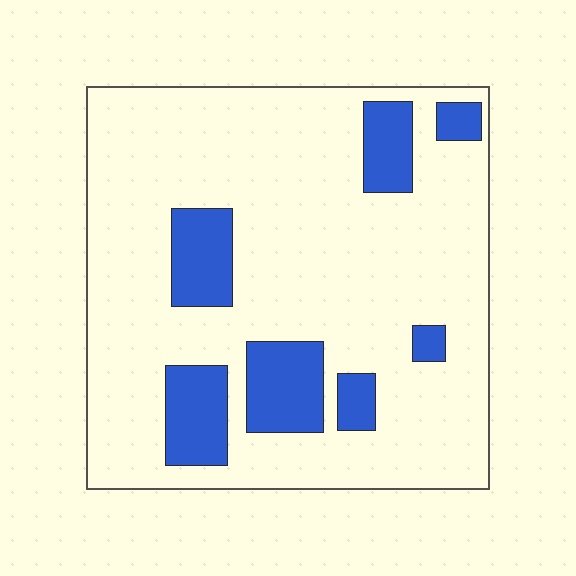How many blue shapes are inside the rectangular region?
7.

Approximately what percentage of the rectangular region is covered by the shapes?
Approximately 20%.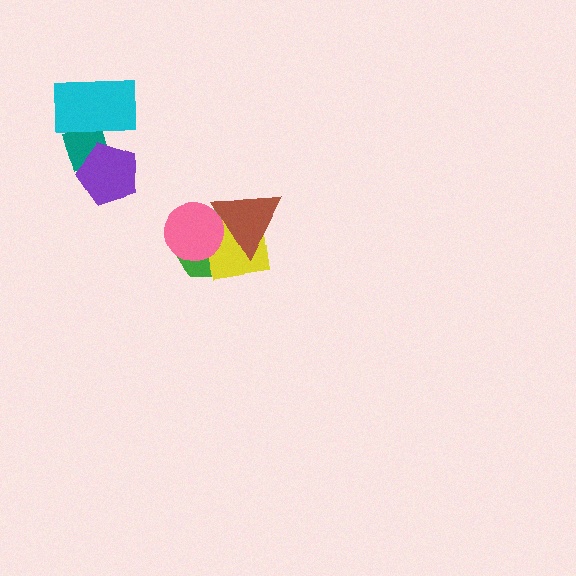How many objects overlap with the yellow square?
3 objects overlap with the yellow square.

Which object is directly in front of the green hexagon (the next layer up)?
The yellow square is directly in front of the green hexagon.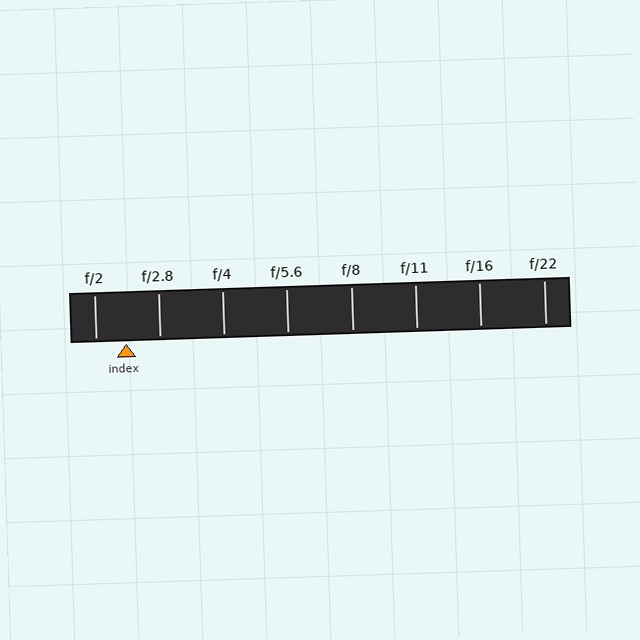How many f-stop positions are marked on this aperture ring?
There are 8 f-stop positions marked.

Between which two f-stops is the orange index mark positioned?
The index mark is between f/2 and f/2.8.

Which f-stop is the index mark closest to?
The index mark is closest to f/2.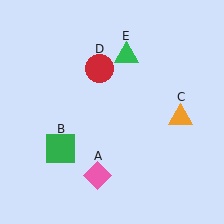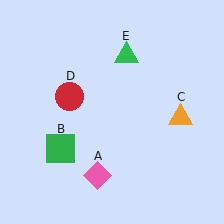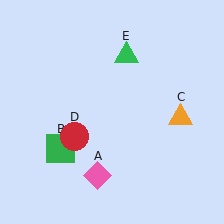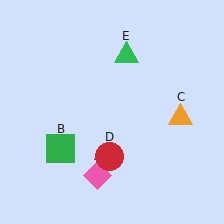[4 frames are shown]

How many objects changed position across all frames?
1 object changed position: red circle (object D).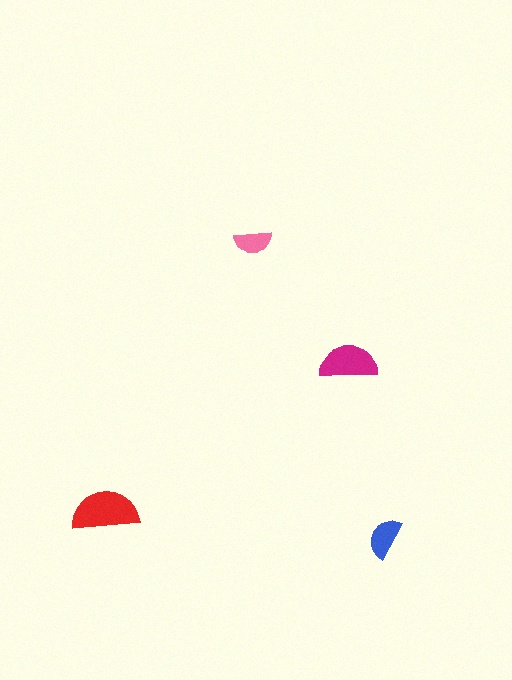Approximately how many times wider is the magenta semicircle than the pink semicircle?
About 1.5 times wider.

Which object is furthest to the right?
The blue semicircle is rightmost.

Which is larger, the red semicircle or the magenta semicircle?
The red one.